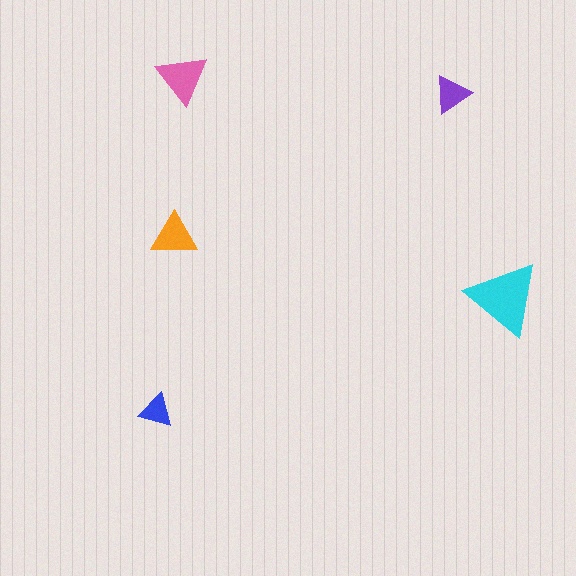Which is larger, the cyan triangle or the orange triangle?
The cyan one.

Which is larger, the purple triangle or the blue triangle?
The purple one.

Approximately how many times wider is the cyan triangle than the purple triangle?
About 2 times wider.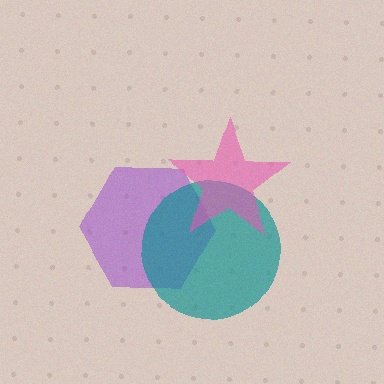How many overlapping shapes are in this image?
There are 3 overlapping shapes in the image.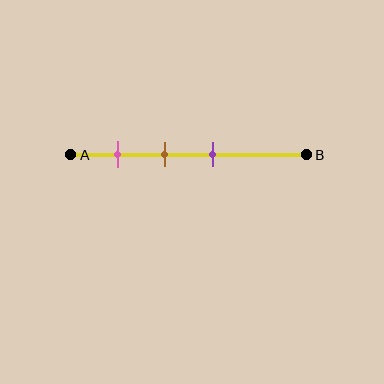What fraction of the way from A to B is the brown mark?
The brown mark is approximately 40% (0.4) of the way from A to B.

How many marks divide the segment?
There are 3 marks dividing the segment.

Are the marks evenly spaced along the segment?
Yes, the marks are approximately evenly spaced.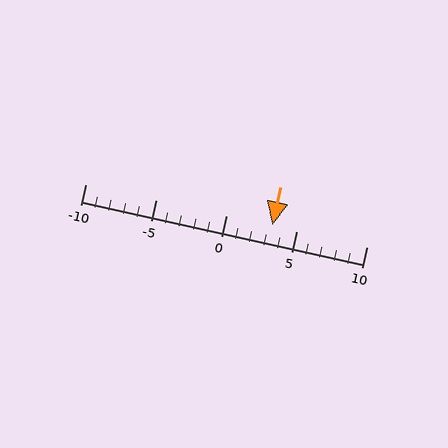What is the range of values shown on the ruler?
The ruler shows values from -10 to 10.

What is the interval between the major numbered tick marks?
The major tick marks are spaced 5 units apart.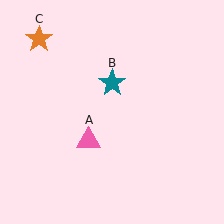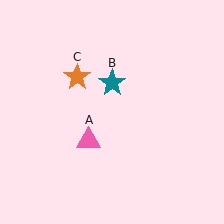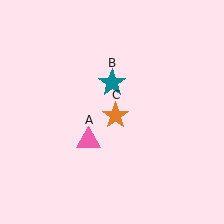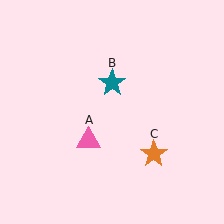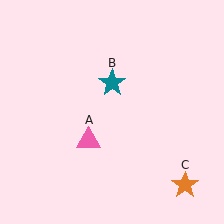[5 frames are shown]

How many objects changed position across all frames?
1 object changed position: orange star (object C).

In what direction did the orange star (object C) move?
The orange star (object C) moved down and to the right.